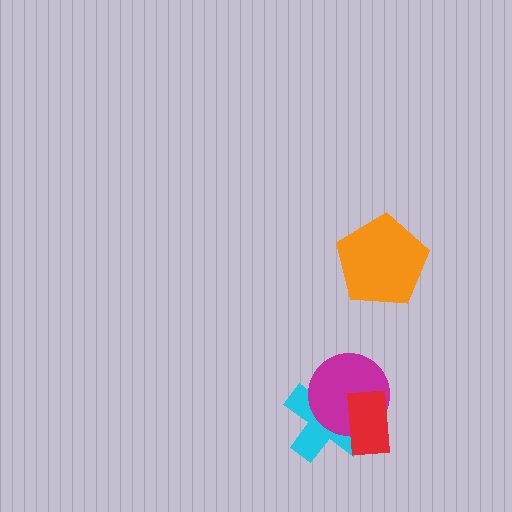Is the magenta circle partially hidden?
Yes, it is partially covered by another shape.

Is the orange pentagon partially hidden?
No, no other shape covers it.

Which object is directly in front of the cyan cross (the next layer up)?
The magenta circle is directly in front of the cyan cross.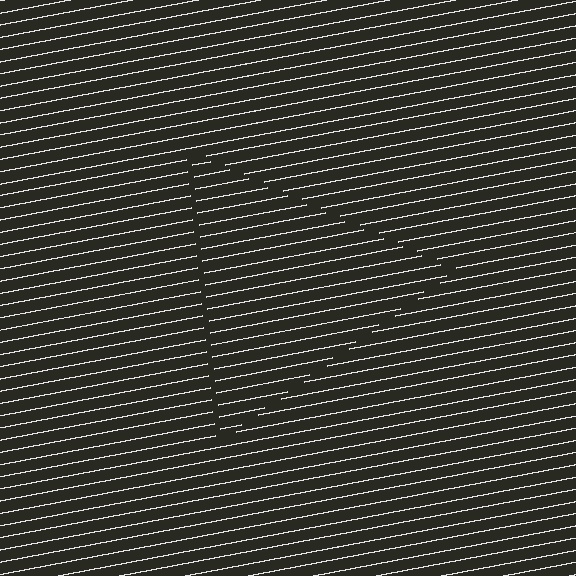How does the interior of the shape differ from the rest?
The interior of the shape contains the same grating, shifted by half a period — the contour is defined by the phase discontinuity where line-ends from the inner and outer gratings abut.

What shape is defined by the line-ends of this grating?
An illusory triangle. The interior of the shape contains the same grating, shifted by half a period — the contour is defined by the phase discontinuity where line-ends from the inner and outer gratings abut.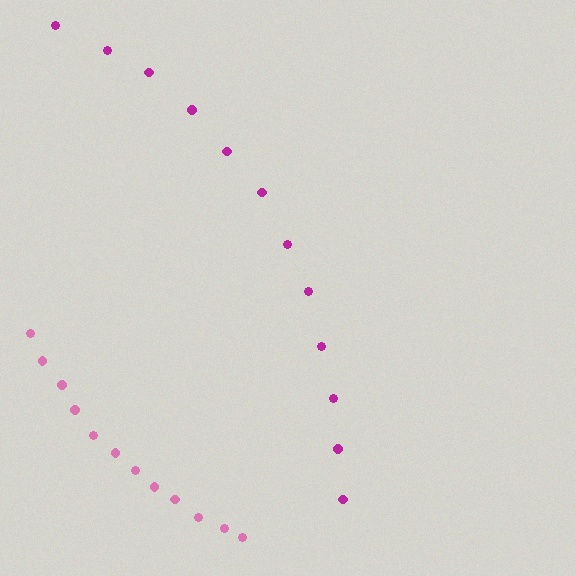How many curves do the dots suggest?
There are 2 distinct paths.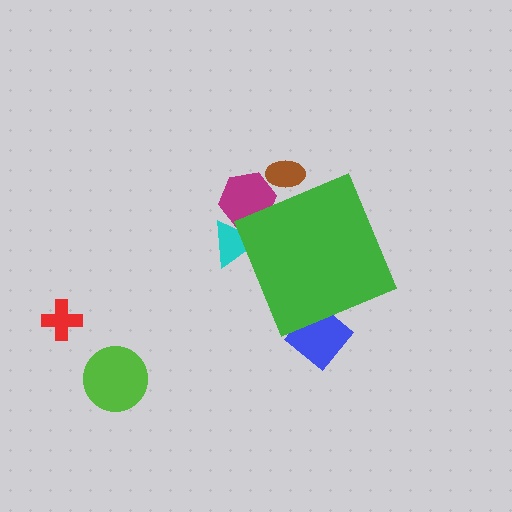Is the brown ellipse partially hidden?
Yes, the brown ellipse is partially hidden behind the green diamond.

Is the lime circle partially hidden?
No, the lime circle is fully visible.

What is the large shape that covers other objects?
A green diamond.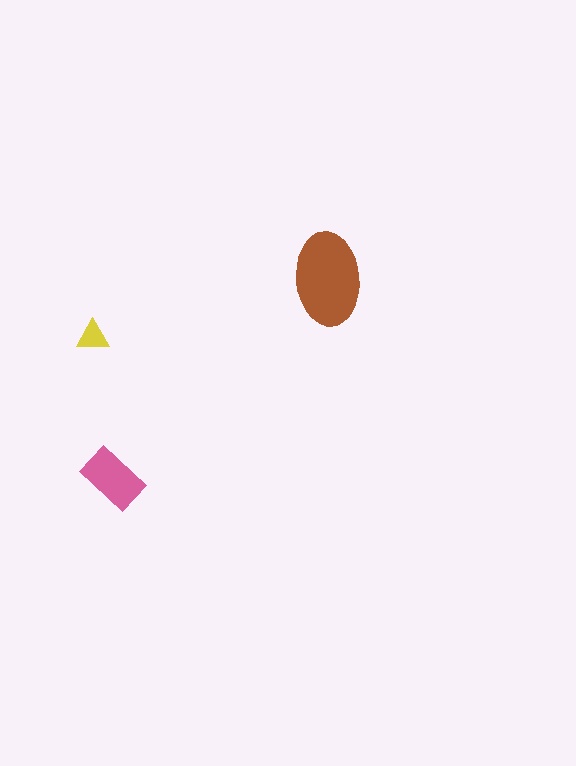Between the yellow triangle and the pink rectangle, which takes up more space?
The pink rectangle.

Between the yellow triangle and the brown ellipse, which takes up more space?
The brown ellipse.